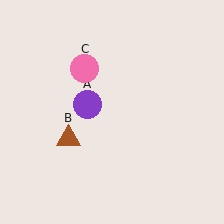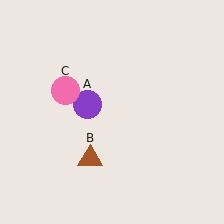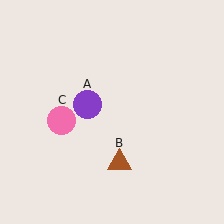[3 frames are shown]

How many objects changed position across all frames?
2 objects changed position: brown triangle (object B), pink circle (object C).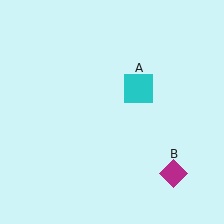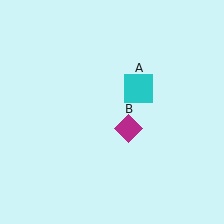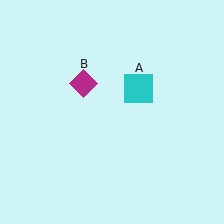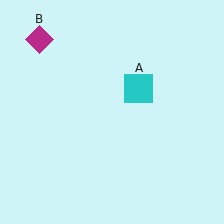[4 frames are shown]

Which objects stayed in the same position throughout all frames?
Cyan square (object A) remained stationary.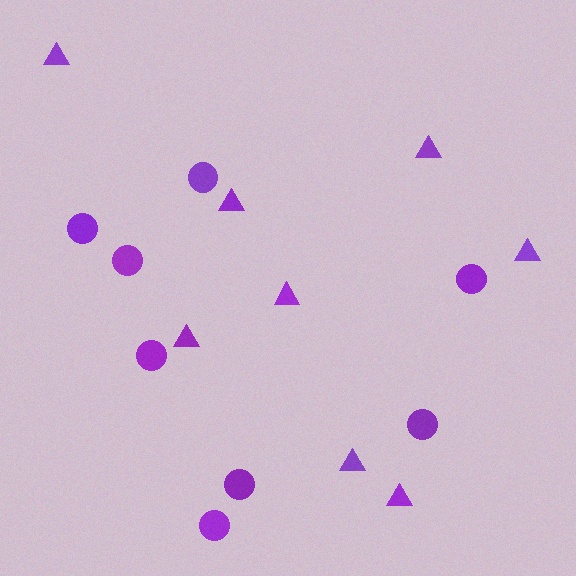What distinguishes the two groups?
There are 2 groups: one group of circles (8) and one group of triangles (8).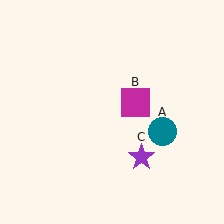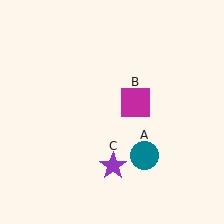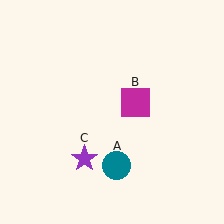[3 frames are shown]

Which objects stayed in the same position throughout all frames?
Magenta square (object B) remained stationary.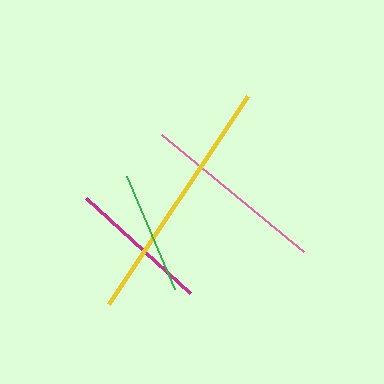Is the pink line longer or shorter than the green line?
The pink line is longer than the green line.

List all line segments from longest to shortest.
From longest to shortest: yellow, pink, magenta, green.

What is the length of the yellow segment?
The yellow segment is approximately 250 pixels long.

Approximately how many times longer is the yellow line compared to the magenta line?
The yellow line is approximately 1.8 times the length of the magenta line.